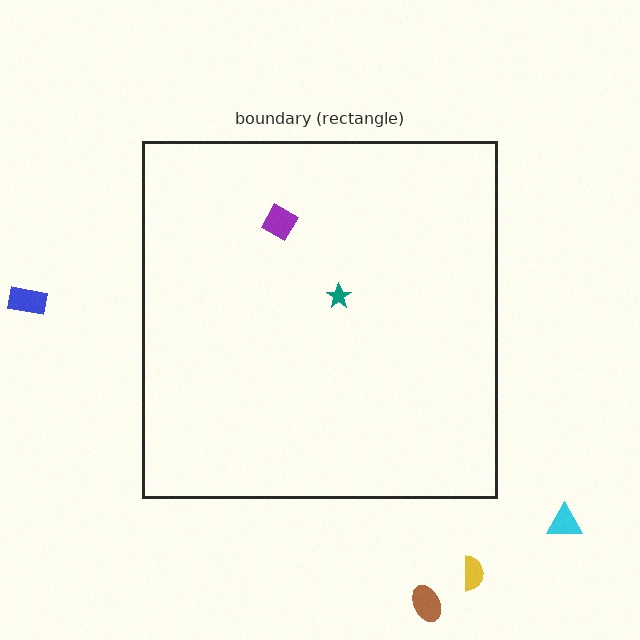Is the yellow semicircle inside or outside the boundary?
Outside.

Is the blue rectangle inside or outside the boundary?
Outside.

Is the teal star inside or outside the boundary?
Inside.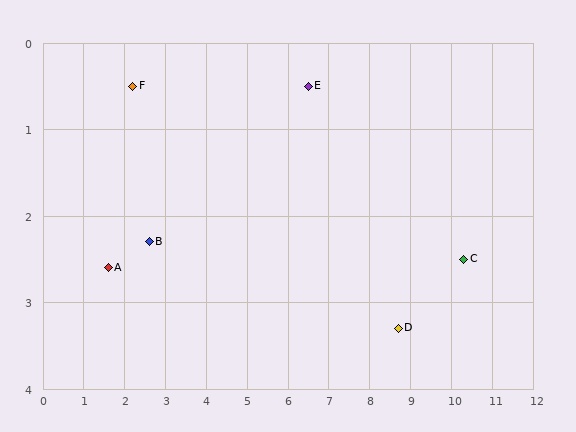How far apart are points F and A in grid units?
Points F and A are about 2.2 grid units apart.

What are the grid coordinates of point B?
Point B is at approximately (2.6, 2.3).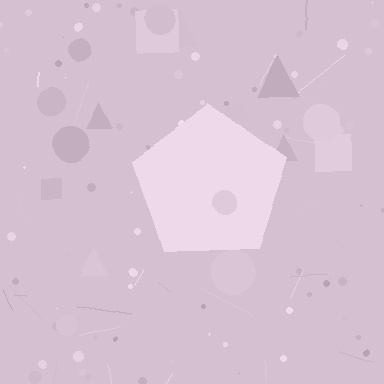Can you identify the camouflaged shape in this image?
The camouflaged shape is a pentagon.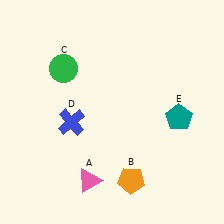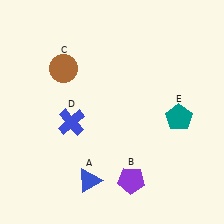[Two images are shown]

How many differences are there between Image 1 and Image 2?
There are 3 differences between the two images.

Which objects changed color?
A changed from pink to blue. B changed from orange to purple. C changed from green to brown.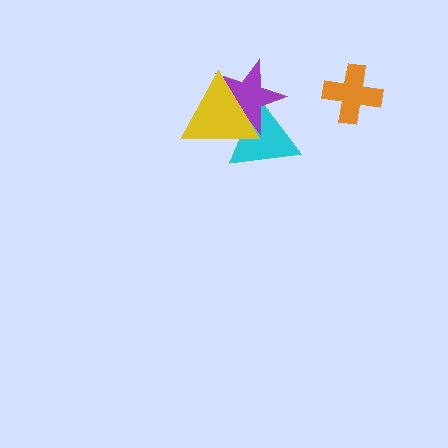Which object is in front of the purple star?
The yellow triangle is in front of the purple star.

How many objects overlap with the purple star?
2 objects overlap with the purple star.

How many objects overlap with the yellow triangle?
2 objects overlap with the yellow triangle.